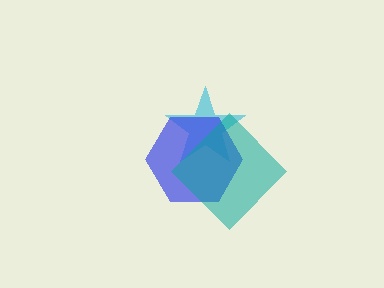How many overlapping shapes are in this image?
There are 3 overlapping shapes in the image.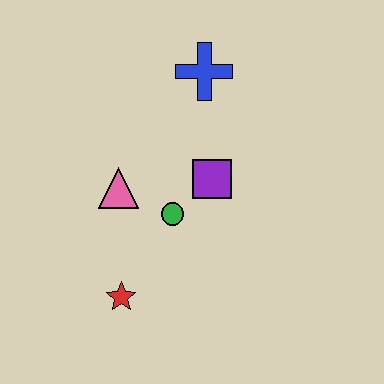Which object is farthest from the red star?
The blue cross is farthest from the red star.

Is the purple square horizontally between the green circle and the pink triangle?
No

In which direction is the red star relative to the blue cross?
The red star is below the blue cross.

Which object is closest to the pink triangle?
The green circle is closest to the pink triangle.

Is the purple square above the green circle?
Yes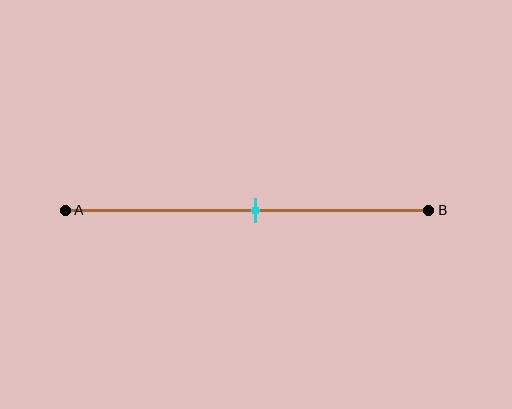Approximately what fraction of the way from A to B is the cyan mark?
The cyan mark is approximately 50% of the way from A to B.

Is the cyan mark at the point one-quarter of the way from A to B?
No, the mark is at about 50% from A, not at the 25% one-quarter point.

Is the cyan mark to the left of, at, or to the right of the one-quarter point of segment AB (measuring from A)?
The cyan mark is to the right of the one-quarter point of segment AB.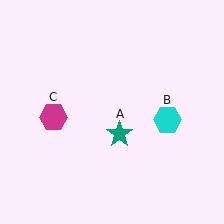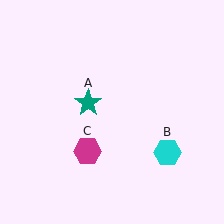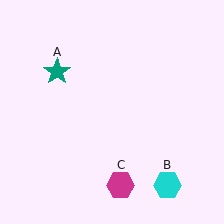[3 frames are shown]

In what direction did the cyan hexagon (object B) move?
The cyan hexagon (object B) moved down.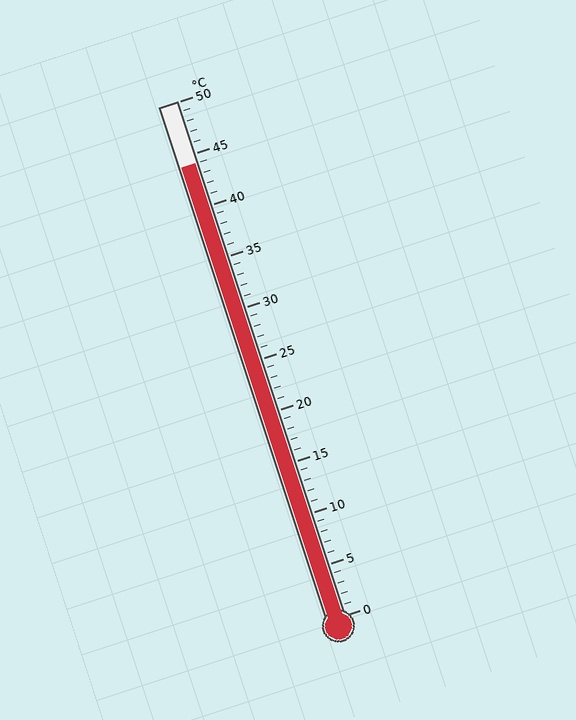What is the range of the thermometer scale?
The thermometer scale ranges from 0°C to 50°C.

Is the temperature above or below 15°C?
The temperature is above 15°C.